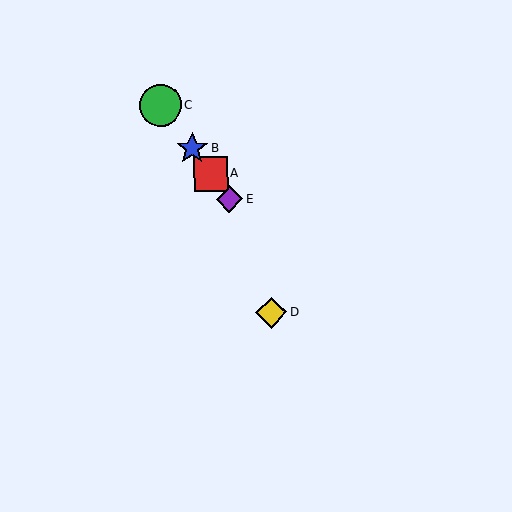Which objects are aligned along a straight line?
Objects A, B, C, E are aligned along a straight line.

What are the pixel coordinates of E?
Object E is at (229, 199).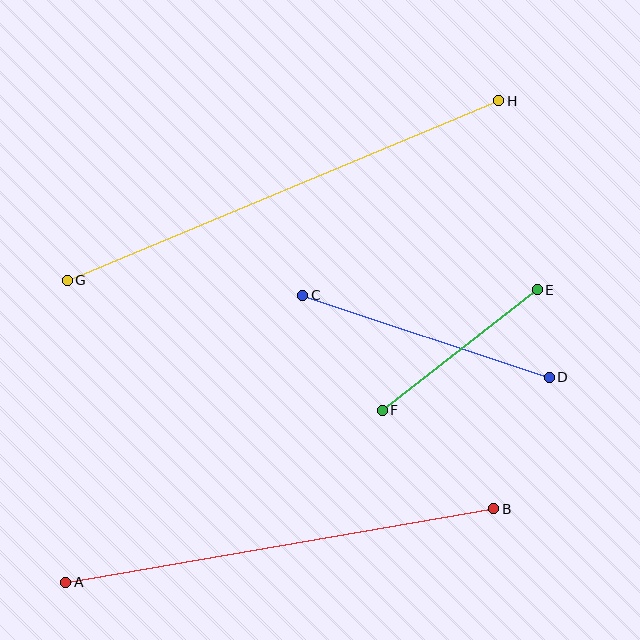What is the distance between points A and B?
The distance is approximately 434 pixels.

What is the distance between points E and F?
The distance is approximately 197 pixels.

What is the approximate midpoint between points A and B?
The midpoint is at approximately (280, 546) pixels.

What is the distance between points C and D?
The distance is approximately 259 pixels.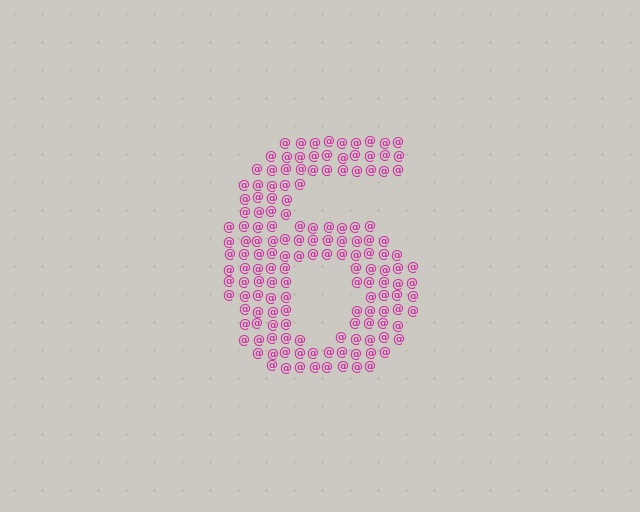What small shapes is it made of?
It is made of small at signs.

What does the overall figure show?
The overall figure shows the digit 6.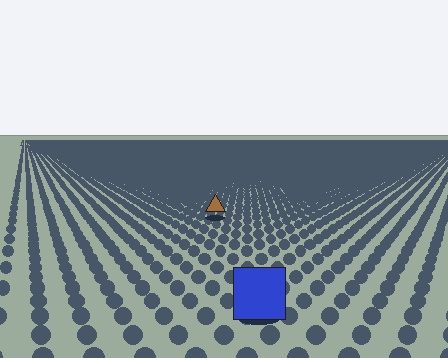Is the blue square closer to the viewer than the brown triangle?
Yes. The blue square is closer — you can tell from the texture gradient: the ground texture is coarser near it.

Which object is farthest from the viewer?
The brown triangle is farthest from the viewer. It appears smaller and the ground texture around it is denser.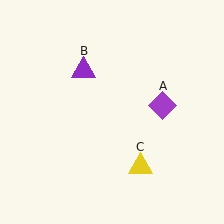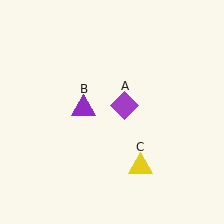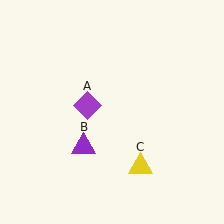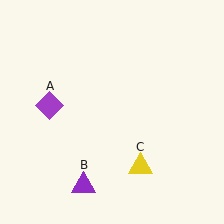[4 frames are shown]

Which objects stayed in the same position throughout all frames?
Yellow triangle (object C) remained stationary.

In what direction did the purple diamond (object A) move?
The purple diamond (object A) moved left.